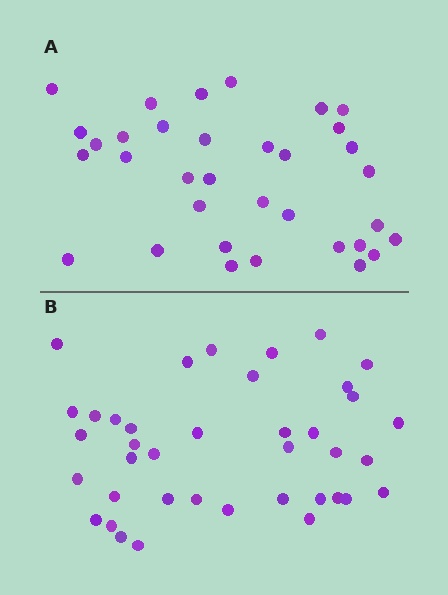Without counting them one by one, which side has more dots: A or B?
Region B (the bottom region) has more dots.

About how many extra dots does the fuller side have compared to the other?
Region B has about 5 more dots than region A.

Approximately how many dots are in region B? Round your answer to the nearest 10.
About 40 dots. (The exact count is 39, which rounds to 40.)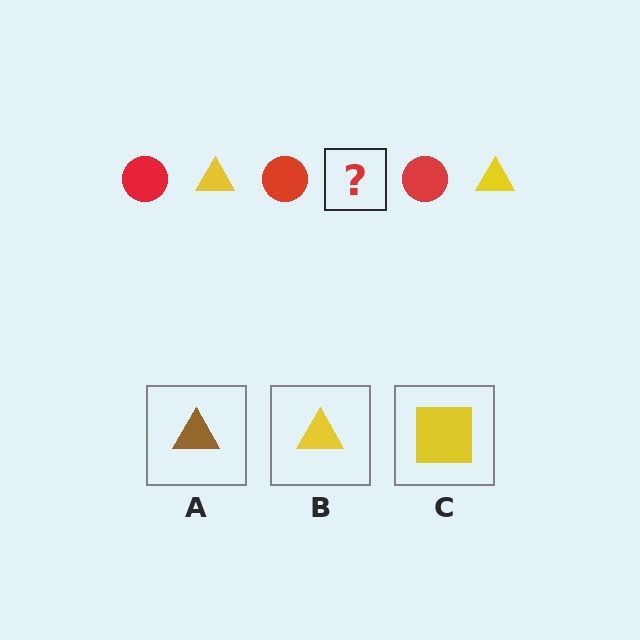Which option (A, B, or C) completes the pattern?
B.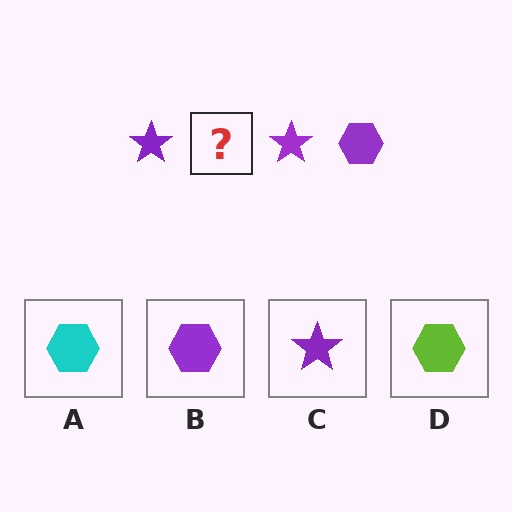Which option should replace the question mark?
Option B.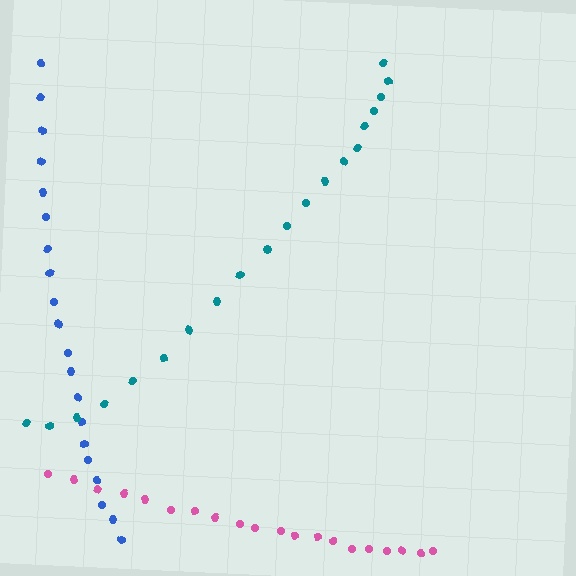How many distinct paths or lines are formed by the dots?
There are 3 distinct paths.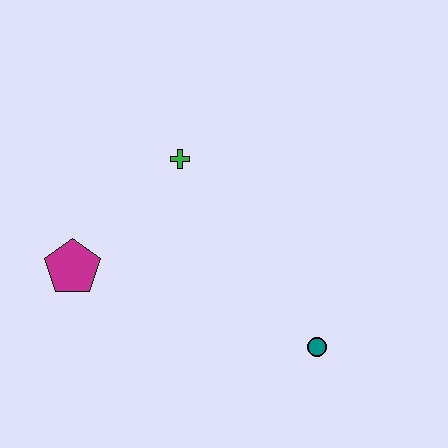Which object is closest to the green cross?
The magenta pentagon is closest to the green cross.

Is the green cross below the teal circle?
No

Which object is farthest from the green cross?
The teal circle is farthest from the green cross.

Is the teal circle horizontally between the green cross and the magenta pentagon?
No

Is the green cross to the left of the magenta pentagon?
No